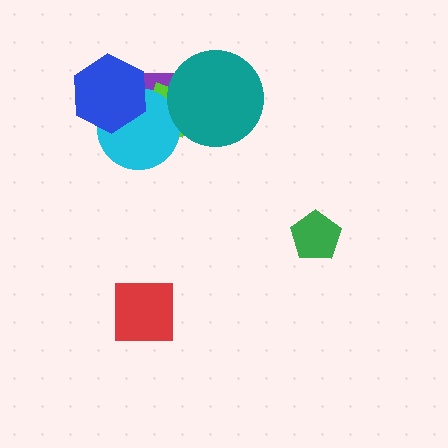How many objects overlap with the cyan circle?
3 objects overlap with the cyan circle.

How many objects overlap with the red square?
0 objects overlap with the red square.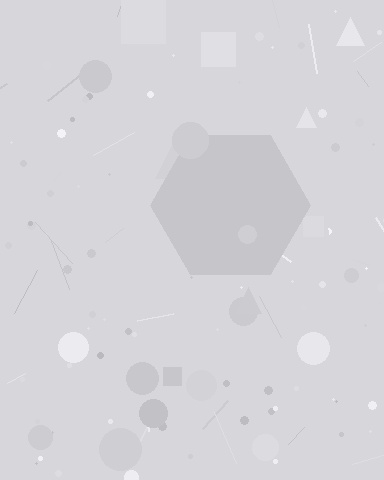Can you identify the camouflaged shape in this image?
The camouflaged shape is a hexagon.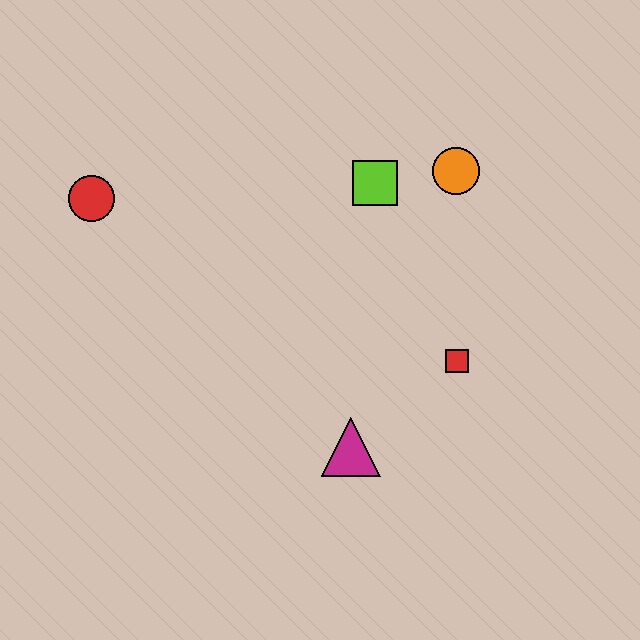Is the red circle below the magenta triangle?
No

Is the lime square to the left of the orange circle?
Yes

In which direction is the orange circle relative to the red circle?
The orange circle is to the right of the red circle.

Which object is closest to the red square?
The magenta triangle is closest to the red square.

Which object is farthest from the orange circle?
The red circle is farthest from the orange circle.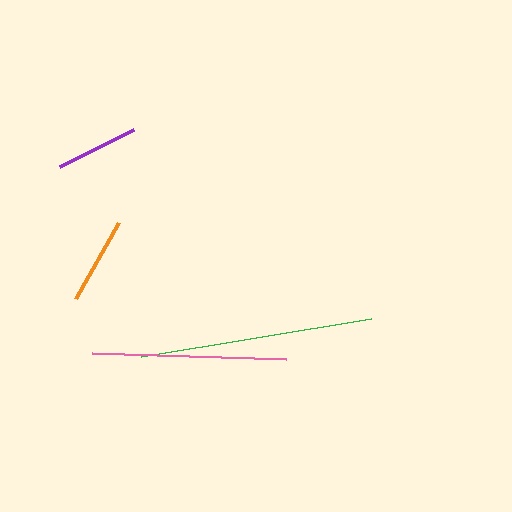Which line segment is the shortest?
The purple line is the shortest at approximately 82 pixels.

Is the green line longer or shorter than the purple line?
The green line is longer than the purple line.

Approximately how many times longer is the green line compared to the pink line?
The green line is approximately 1.2 times the length of the pink line.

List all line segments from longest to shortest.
From longest to shortest: green, pink, orange, purple.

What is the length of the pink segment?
The pink segment is approximately 194 pixels long.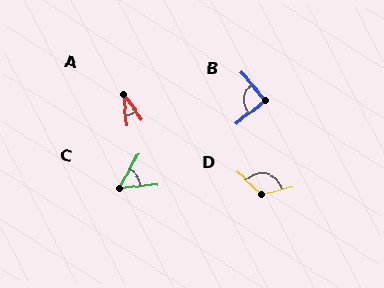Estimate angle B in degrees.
Approximately 89 degrees.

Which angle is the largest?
D, at approximately 122 degrees.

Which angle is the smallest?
A, at approximately 30 degrees.